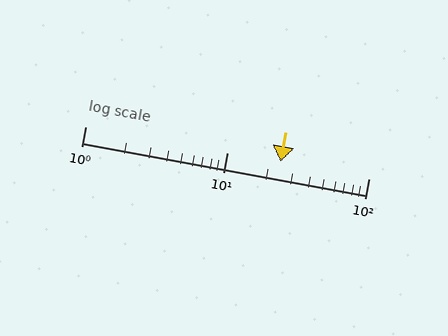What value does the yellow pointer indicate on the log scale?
The pointer indicates approximately 24.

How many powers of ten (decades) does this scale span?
The scale spans 2 decades, from 1 to 100.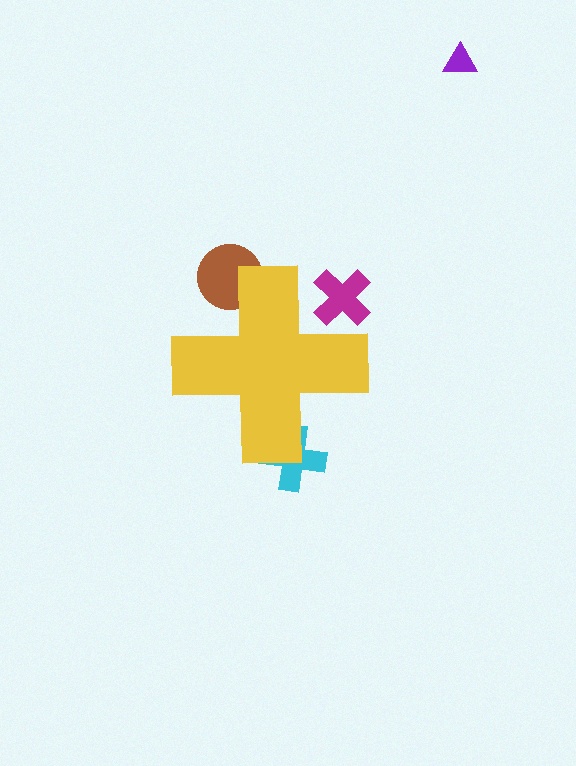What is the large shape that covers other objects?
A yellow cross.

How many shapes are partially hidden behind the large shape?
3 shapes are partially hidden.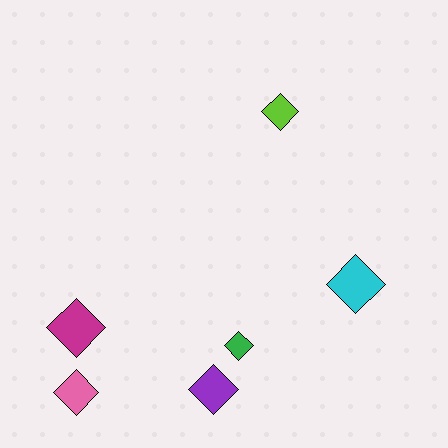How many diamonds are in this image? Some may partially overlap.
There are 6 diamonds.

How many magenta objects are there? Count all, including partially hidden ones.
There is 1 magenta object.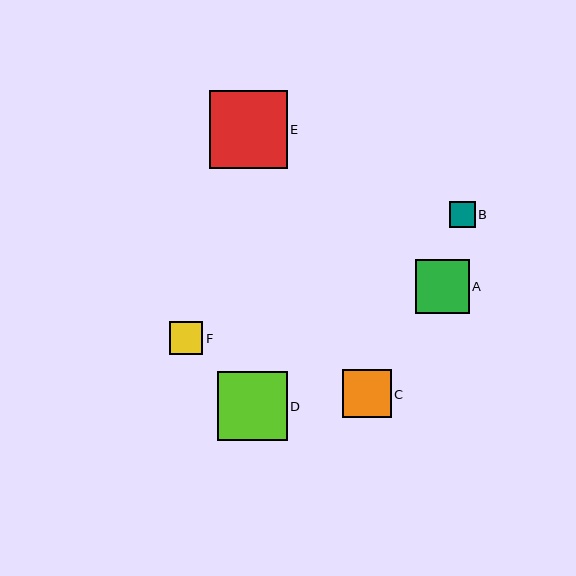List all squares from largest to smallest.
From largest to smallest: E, D, A, C, F, B.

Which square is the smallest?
Square B is the smallest with a size of approximately 26 pixels.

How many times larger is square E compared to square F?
Square E is approximately 2.4 times the size of square F.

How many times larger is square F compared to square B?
Square F is approximately 1.3 times the size of square B.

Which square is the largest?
Square E is the largest with a size of approximately 78 pixels.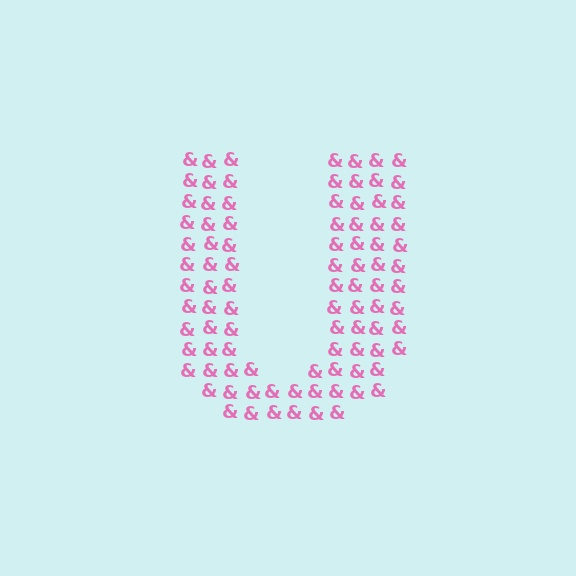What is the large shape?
The large shape is the letter U.